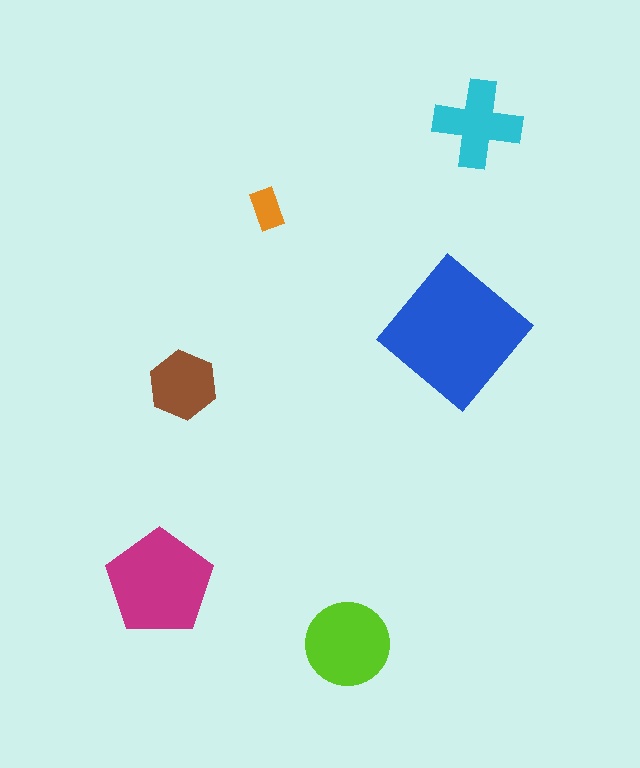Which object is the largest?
The blue diamond.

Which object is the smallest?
The orange rectangle.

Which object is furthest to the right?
The cyan cross is rightmost.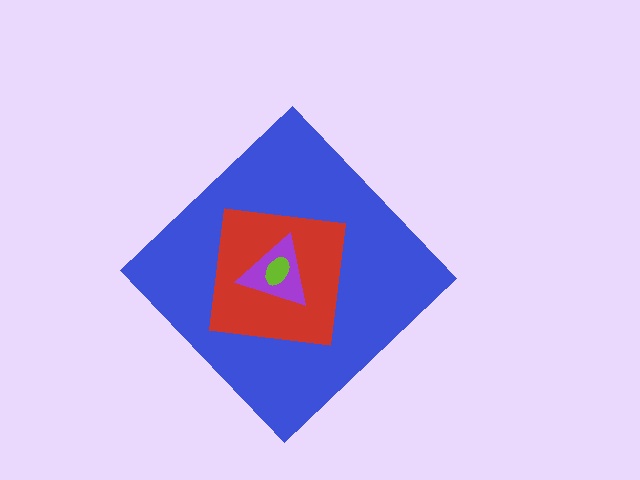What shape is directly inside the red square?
The purple triangle.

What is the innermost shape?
The lime ellipse.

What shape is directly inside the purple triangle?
The lime ellipse.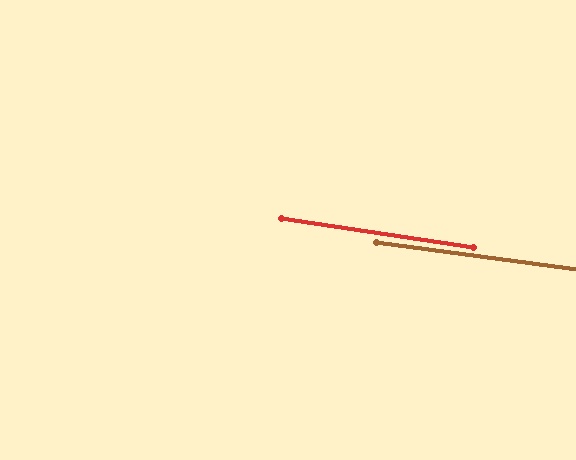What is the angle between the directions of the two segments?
Approximately 1 degree.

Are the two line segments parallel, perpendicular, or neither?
Parallel — their directions differ by only 1.2°.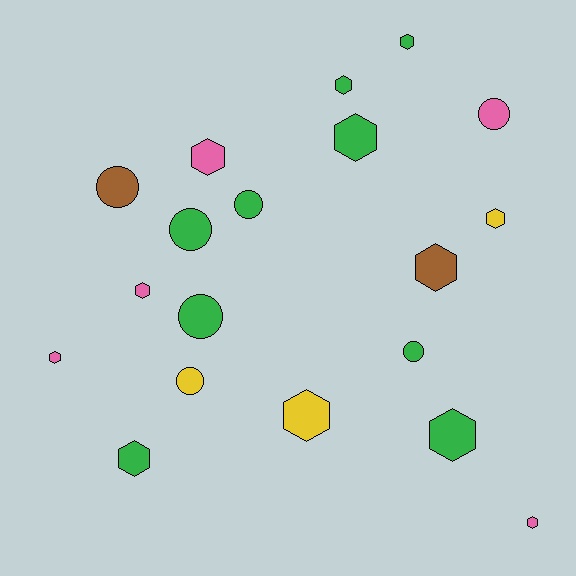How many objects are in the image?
There are 19 objects.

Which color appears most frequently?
Green, with 9 objects.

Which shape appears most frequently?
Hexagon, with 12 objects.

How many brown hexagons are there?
There is 1 brown hexagon.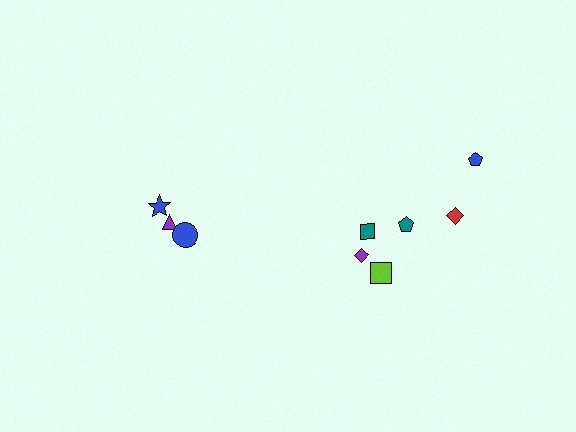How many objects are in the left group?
There are 3 objects.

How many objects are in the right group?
There are 6 objects.